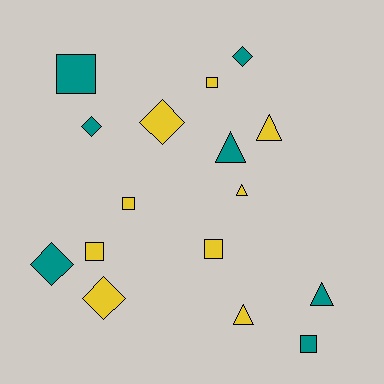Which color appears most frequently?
Yellow, with 9 objects.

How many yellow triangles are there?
There are 3 yellow triangles.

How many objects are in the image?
There are 16 objects.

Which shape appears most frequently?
Square, with 6 objects.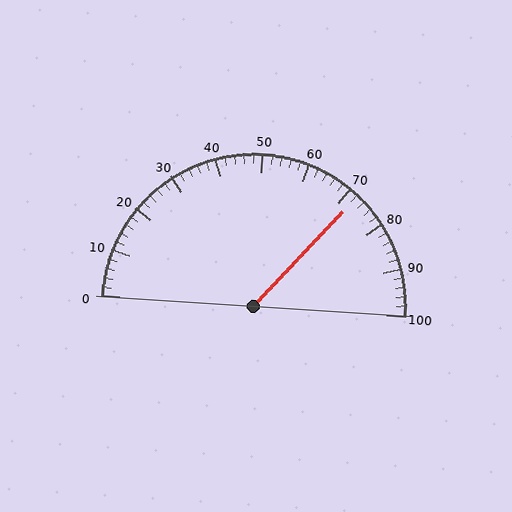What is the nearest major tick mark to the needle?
The nearest major tick mark is 70.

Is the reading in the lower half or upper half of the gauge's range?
The reading is in the upper half of the range (0 to 100).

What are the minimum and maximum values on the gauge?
The gauge ranges from 0 to 100.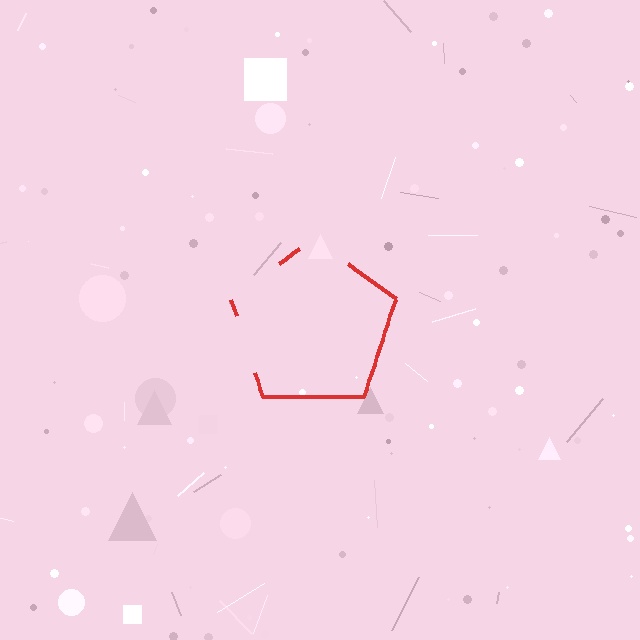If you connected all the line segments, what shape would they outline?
They would outline a pentagon.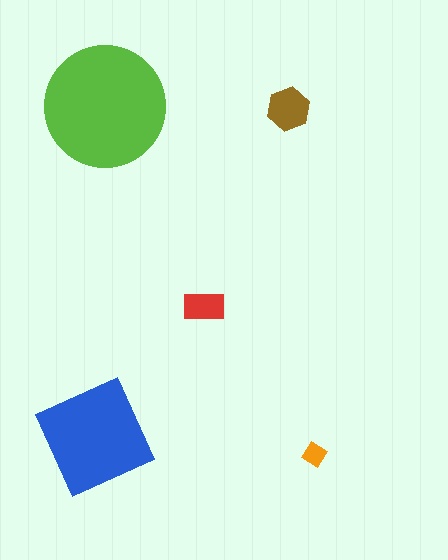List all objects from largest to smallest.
The lime circle, the blue square, the brown hexagon, the red rectangle, the orange diamond.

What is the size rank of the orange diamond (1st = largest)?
5th.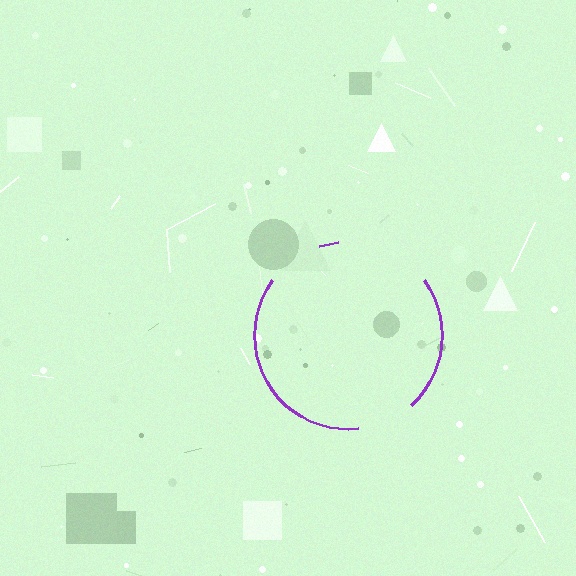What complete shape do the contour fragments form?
The contour fragments form a circle.